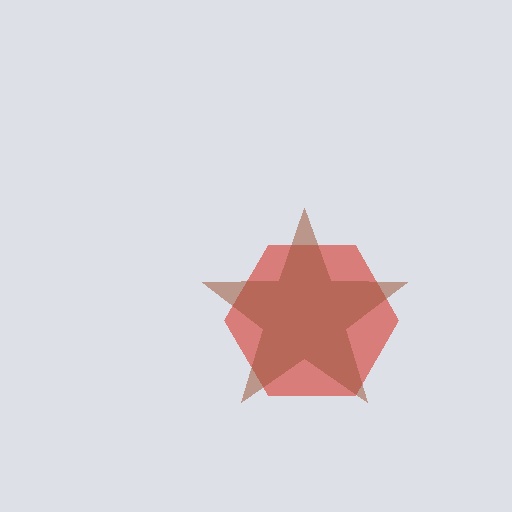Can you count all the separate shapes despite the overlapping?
Yes, there are 2 separate shapes.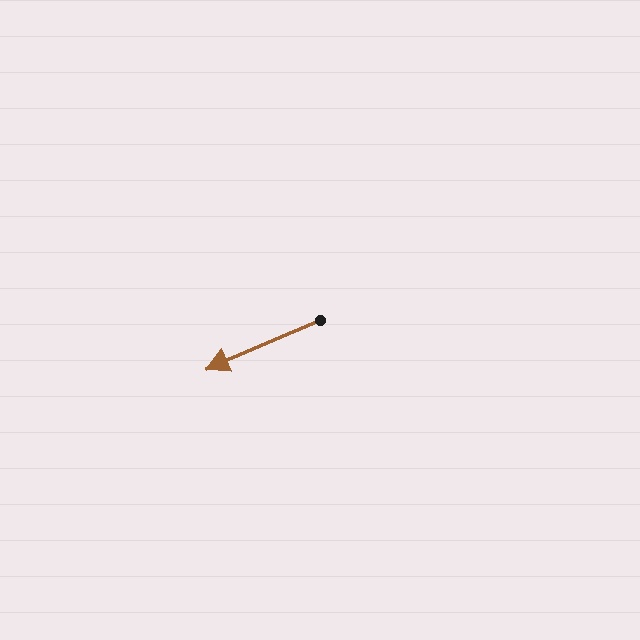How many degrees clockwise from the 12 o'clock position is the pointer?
Approximately 247 degrees.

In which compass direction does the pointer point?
Southwest.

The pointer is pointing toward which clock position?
Roughly 8 o'clock.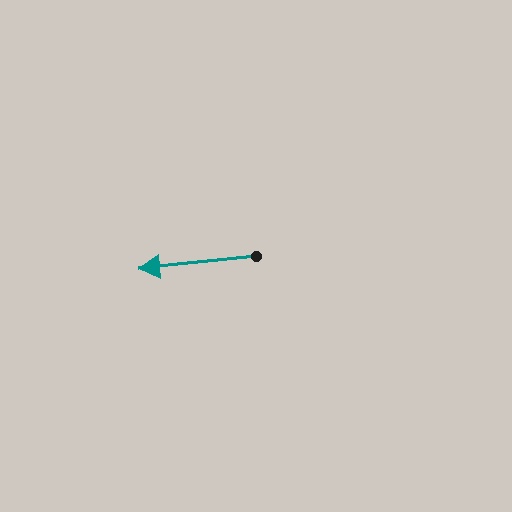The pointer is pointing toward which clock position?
Roughly 9 o'clock.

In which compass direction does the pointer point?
West.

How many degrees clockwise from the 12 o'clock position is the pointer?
Approximately 264 degrees.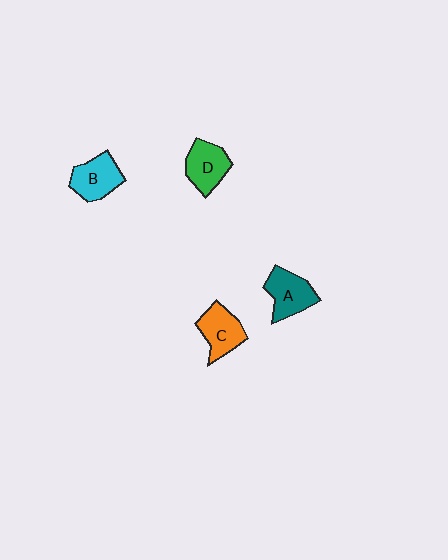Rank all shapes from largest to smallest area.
From largest to smallest: A (teal), B (cyan), C (orange), D (green).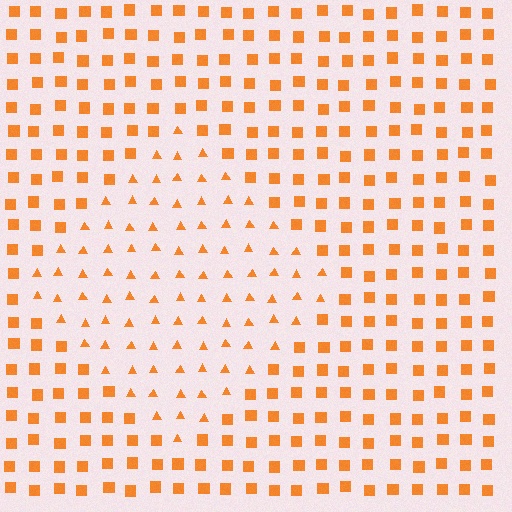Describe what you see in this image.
The image is filled with small orange elements arranged in a uniform grid. A diamond-shaped region contains triangles, while the surrounding area contains squares. The boundary is defined purely by the change in element shape.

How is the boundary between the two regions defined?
The boundary is defined by a change in element shape: triangles inside vs. squares outside. All elements share the same color and spacing.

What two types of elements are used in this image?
The image uses triangles inside the diamond region and squares outside it.